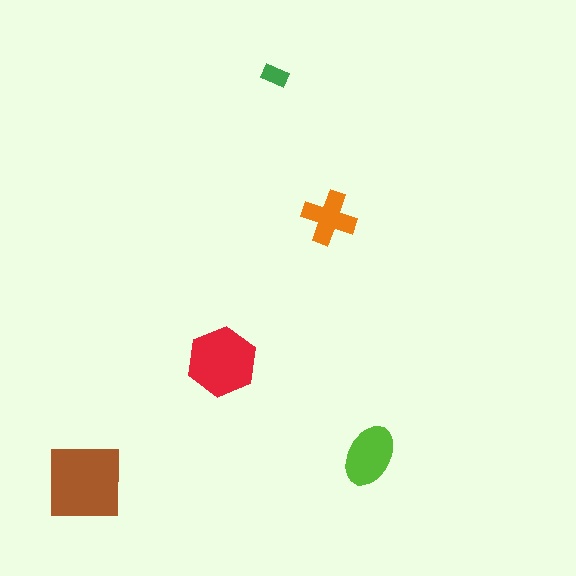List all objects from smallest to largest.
The green rectangle, the orange cross, the lime ellipse, the red hexagon, the brown square.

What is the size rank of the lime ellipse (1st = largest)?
3rd.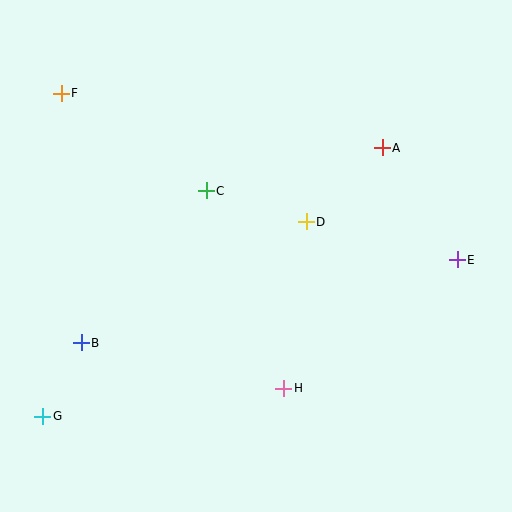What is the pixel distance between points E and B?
The distance between E and B is 385 pixels.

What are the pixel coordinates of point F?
Point F is at (61, 93).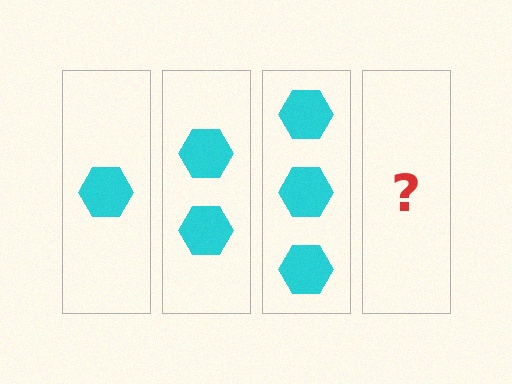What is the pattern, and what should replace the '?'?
The pattern is that each step adds one more hexagon. The '?' should be 4 hexagons.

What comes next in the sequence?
The next element should be 4 hexagons.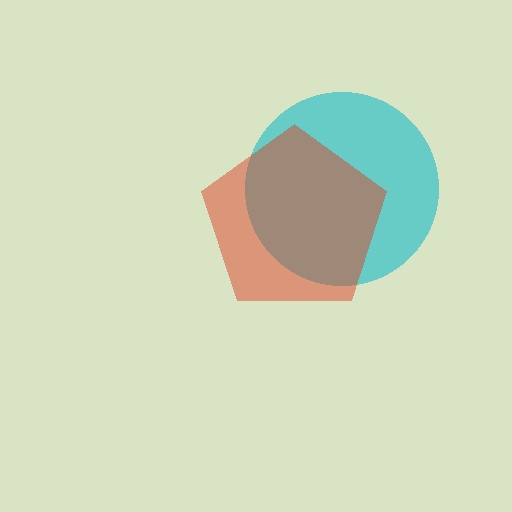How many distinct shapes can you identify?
There are 2 distinct shapes: a cyan circle, a red pentagon.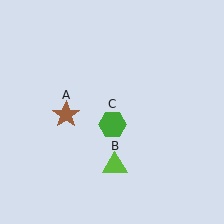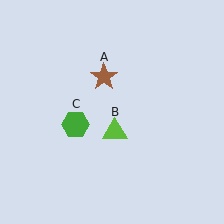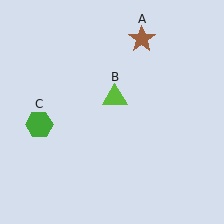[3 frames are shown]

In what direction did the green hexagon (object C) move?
The green hexagon (object C) moved left.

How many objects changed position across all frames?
3 objects changed position: brown star (object A), lime triangle (object B), green hexagon (object C).